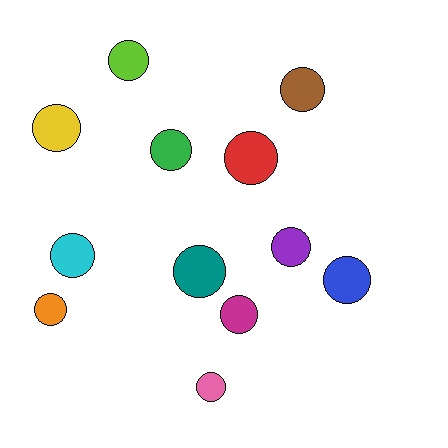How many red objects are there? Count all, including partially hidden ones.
There is 1 red object.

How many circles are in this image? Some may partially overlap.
There are 12 circles.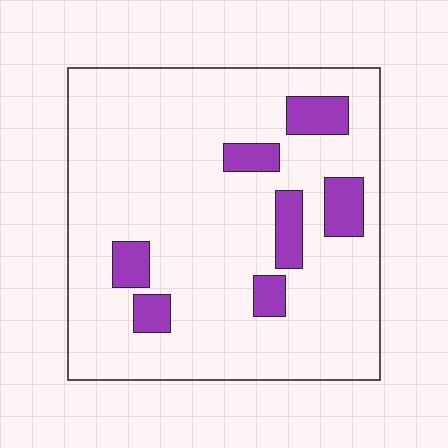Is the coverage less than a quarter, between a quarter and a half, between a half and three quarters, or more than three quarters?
Less than a quarter.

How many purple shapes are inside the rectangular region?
7.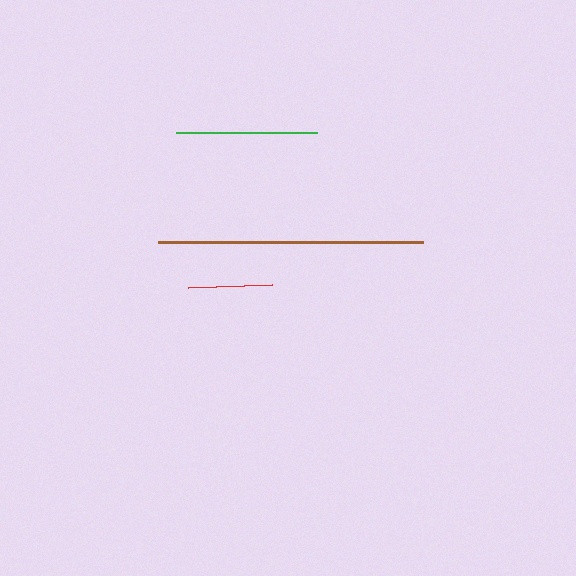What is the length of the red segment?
The red segment is approximately 84 pixels long.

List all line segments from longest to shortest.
From longest to shortest: brown, green, red.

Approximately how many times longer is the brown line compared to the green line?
The brown line is approximately 1.9 times the length of the green line.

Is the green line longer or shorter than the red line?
The green line is longer than the red line.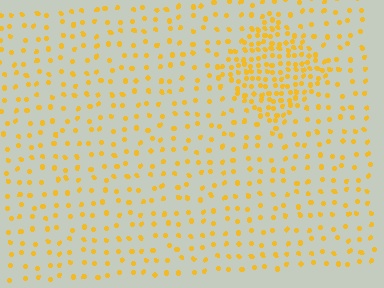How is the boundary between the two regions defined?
The boundary is defined by a change in element density (approximately 2.8x ratio). All elements are the same color, size, and shape.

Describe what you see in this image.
The image contains small yellow elements arranged at two different densities. A diamond-shaped region is visible where the elements are more densely packed than the surrounding area.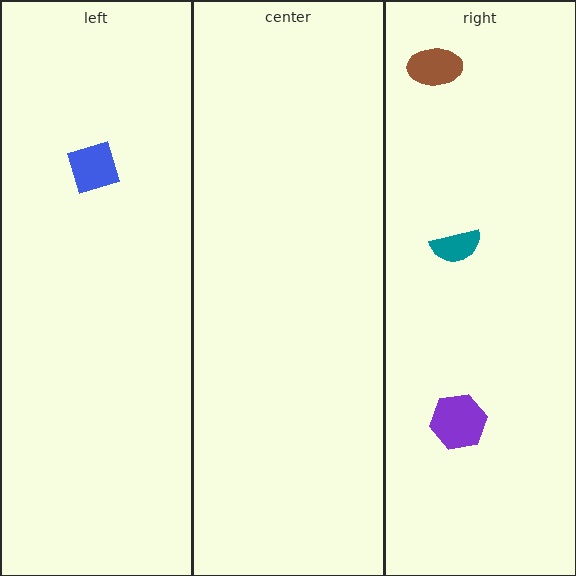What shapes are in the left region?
The blue diamond.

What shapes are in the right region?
The teal semicircle, the brown ellipse, the purple hexagon.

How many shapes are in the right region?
3.